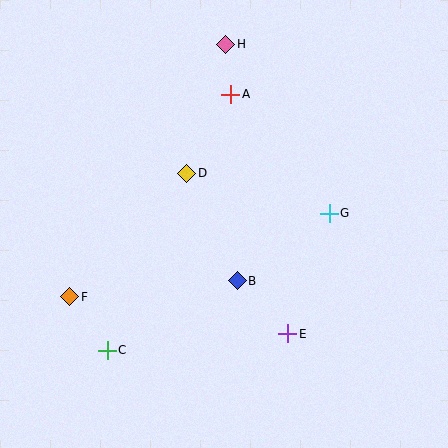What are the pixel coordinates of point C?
Point C is at (107, 350).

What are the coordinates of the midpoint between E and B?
The midpoint between E and B is at (263, 307).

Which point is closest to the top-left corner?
Point H is closest to the top-left corner.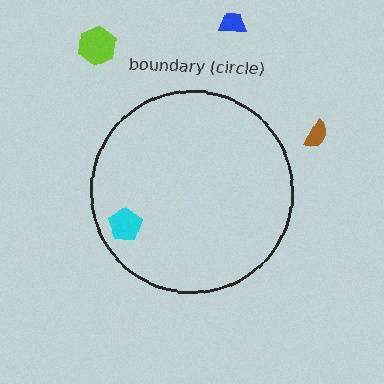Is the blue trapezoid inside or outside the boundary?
Outside.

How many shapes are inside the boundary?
1 inside, 3 outside.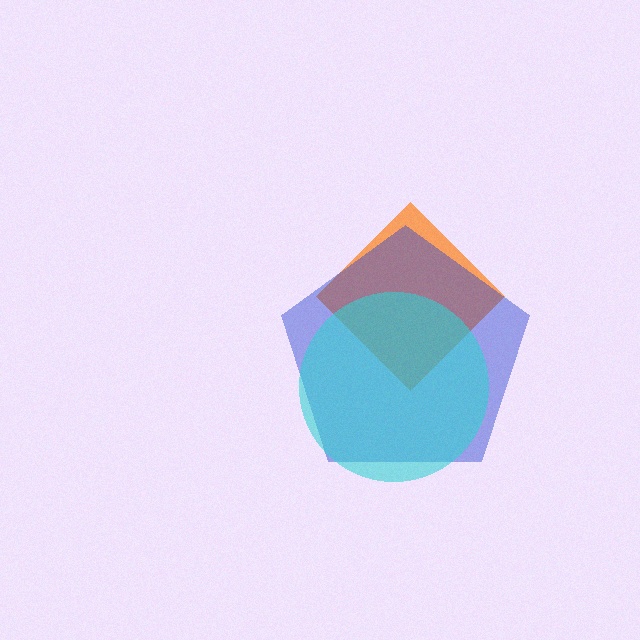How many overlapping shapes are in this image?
There are 3 overlapping shapes in the image.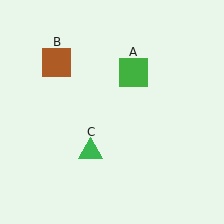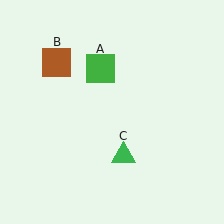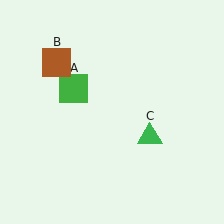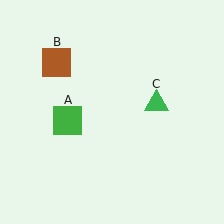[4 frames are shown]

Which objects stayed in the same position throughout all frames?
Brown square (object B) remained stationary.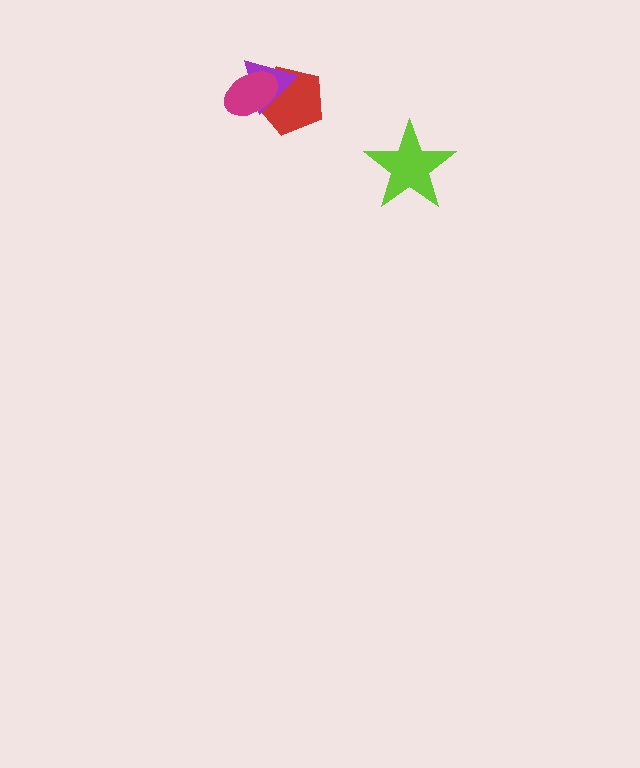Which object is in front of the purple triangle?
The magenta ellipse is in front of the purple triangle.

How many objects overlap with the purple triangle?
2 objects overlap with the purple triangle.